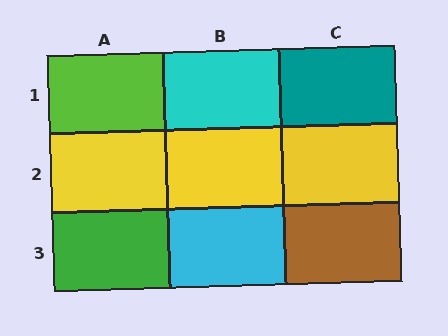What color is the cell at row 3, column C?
Brown.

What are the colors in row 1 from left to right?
Lime, cyan, teal.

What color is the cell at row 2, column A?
Yellow.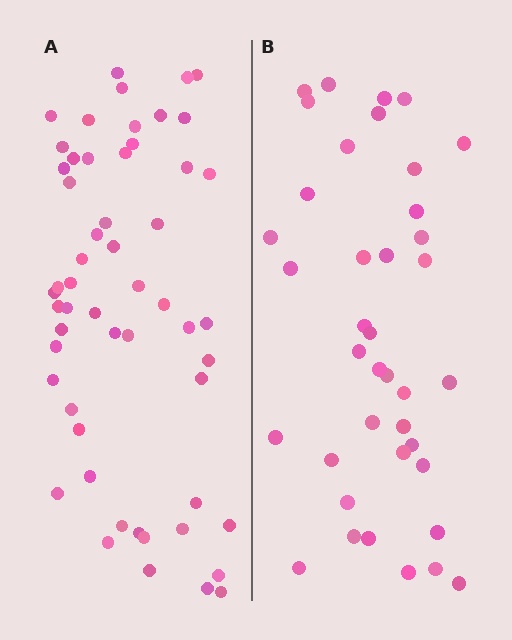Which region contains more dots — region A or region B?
Region A (the left region) has more dots.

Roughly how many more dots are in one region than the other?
Region A has approximately 15 more dots than region B.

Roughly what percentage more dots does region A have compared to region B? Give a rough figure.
About 40% more.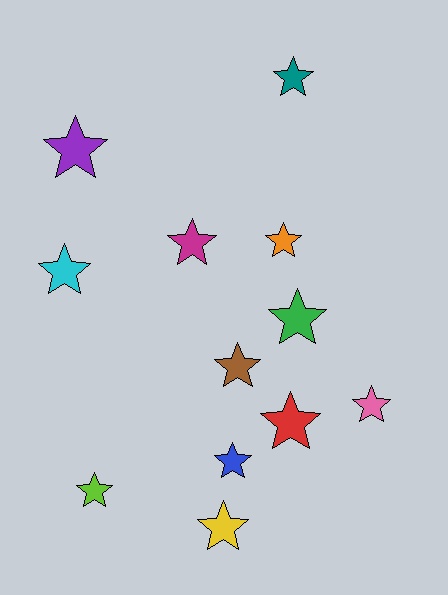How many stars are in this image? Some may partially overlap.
There are 12 stars.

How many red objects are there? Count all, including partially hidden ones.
There is 1 red object.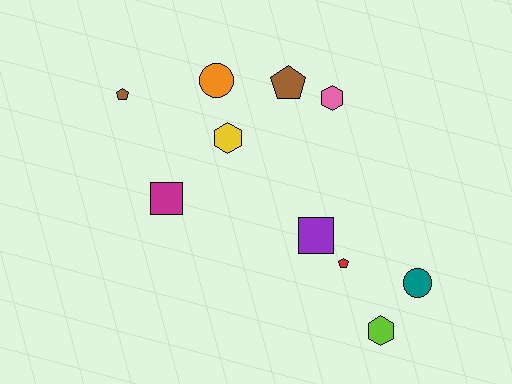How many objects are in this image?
There are 10 objects.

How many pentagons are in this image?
There are 3 pentagons.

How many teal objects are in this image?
There is 1 teal object.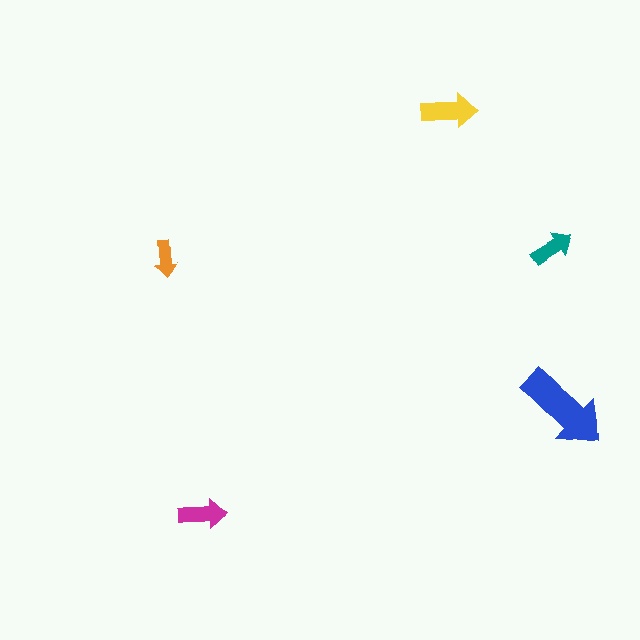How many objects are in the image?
There are 5 objects in the image.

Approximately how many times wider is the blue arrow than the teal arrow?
About 2 times wider.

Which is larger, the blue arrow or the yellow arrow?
The blue one.